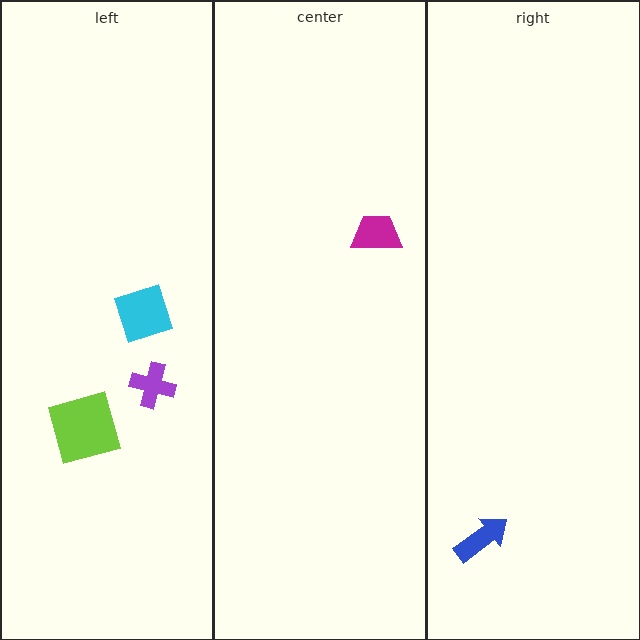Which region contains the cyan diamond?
The left region.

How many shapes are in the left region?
3.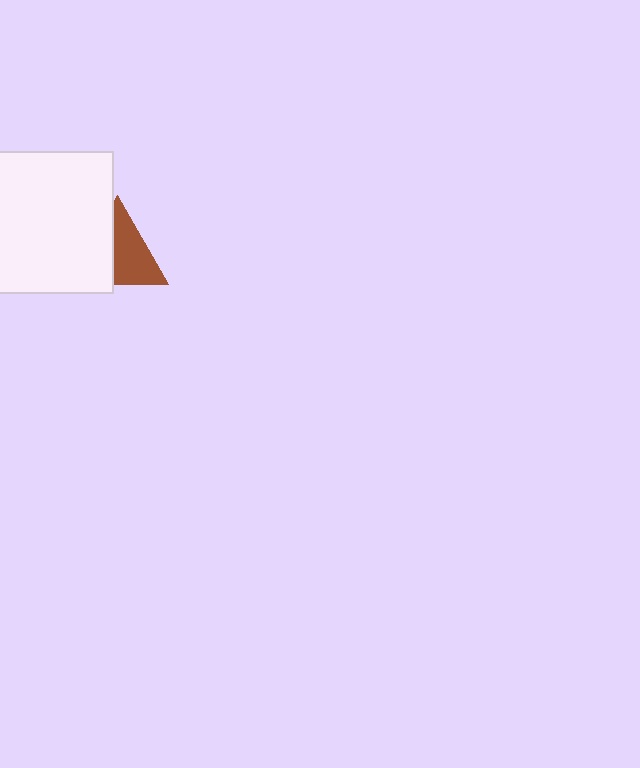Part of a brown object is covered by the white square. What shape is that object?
It is a triangle.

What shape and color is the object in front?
The object in front is a white square.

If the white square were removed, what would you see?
You would see the complete brown triangle.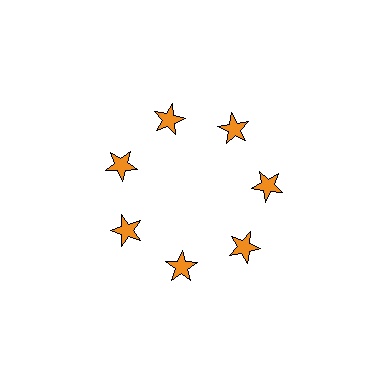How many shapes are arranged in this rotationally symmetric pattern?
There are 7 shapes, arranged in 7 groups of 1.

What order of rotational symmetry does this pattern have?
This pattern has 7-fold rotational symmetry.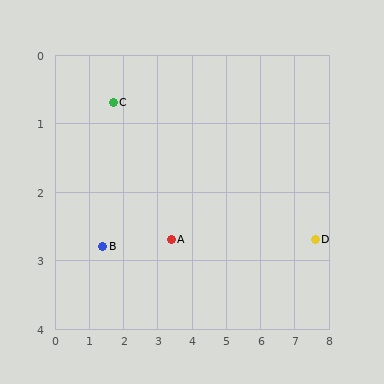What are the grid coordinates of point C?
Point C is at approximately (1.7, 0.7).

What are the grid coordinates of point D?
Point D is at approximately (7.6, 2.7).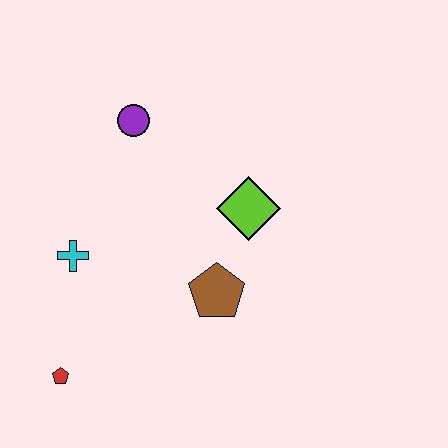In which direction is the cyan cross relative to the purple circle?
The cyan cross is below the purple circle.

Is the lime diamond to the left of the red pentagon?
No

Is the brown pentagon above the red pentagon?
Yes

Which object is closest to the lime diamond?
The brown pentagon is closest to the lime diamond.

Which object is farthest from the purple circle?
The red pentagon is farthest from the purple circle.